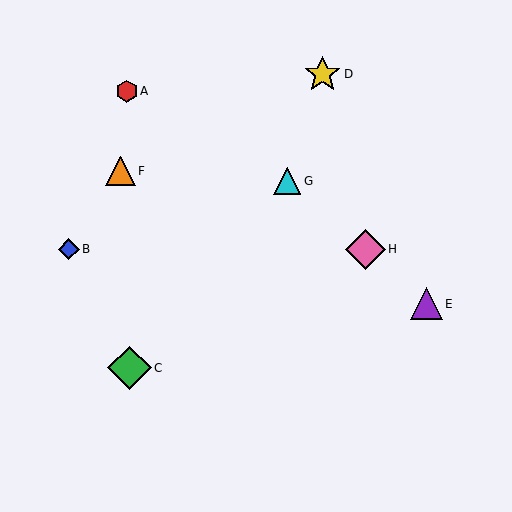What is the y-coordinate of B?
Object B is at y≈249.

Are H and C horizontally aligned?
No, H is at y≈249 and C is at y≈368.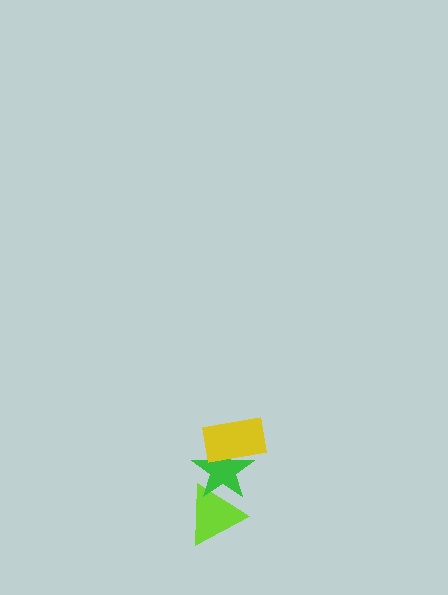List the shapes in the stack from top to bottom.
From top to bottom: the yellow rectangle, the green star, the lime triangle.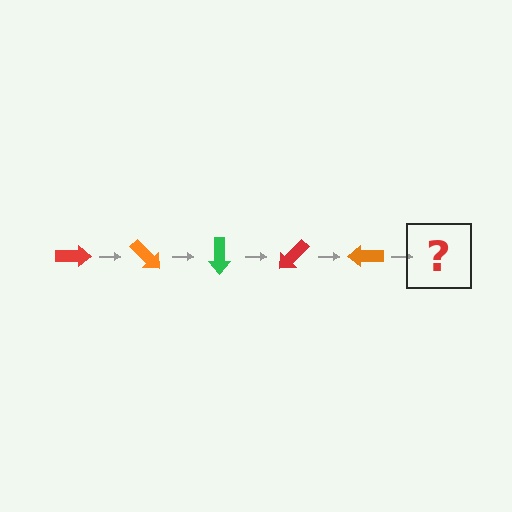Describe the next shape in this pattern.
It should be a green arrow, rotated 225 degrees from the start.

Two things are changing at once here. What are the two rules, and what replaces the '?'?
The two rules are that it rotates 45 degrees each step and the color cycles through red, orange, and green. The '?' should be a green arrow, rotated 225 degrees from the start.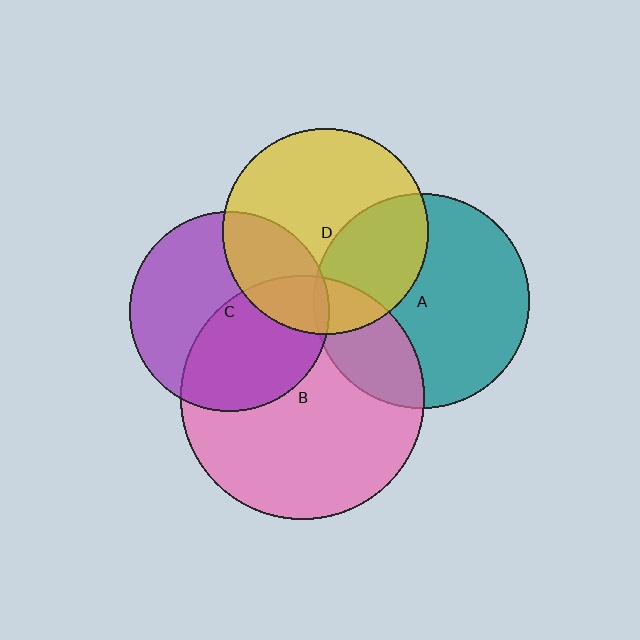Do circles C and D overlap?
Yes.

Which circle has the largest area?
Circle B (pink).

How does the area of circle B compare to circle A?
Approximately 1.3 times.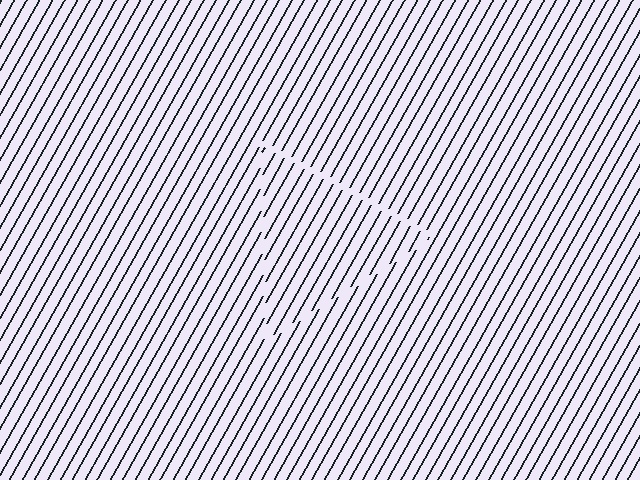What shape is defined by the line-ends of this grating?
An illusory triangle. The interior of the shape contains the same grating, shifted by half a period — the contour is defined by the phase discontinuity where line-ends from the inner and outer gratings abut.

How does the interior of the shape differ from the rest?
The interior of the shape contains the same grating, shifted by half a period — the contour is defined by the phase discontinuity where line-ends from the inner and outer gratings abut.